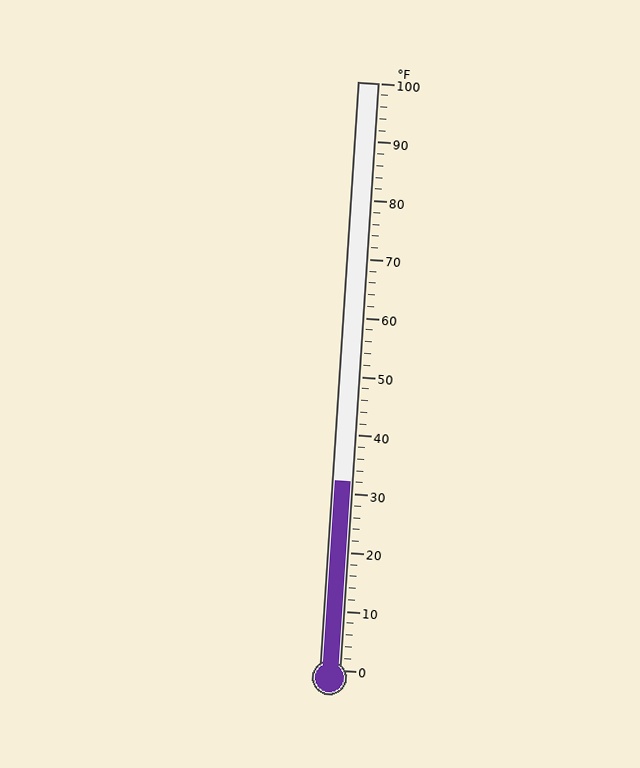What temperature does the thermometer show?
The thermometer shows approximately 32°F.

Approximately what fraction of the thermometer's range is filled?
The thermometer is filled to approximately 30% of its range.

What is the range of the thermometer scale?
The thermometer scale ranges from 0°F to 100°F.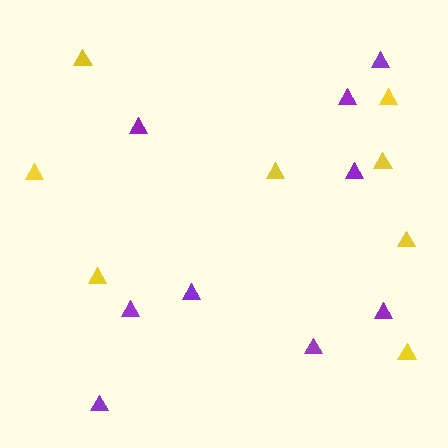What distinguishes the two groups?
There are 2 groups: one group of purple triangles (9) and one group of yellow triangles (8).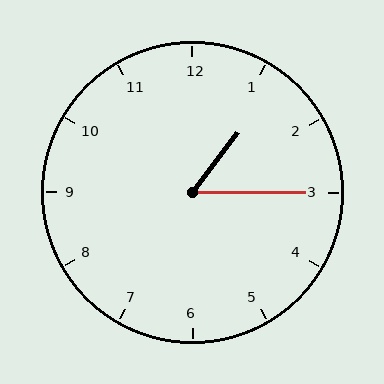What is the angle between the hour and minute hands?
Approximately 52 degrees.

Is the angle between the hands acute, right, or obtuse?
It is acute.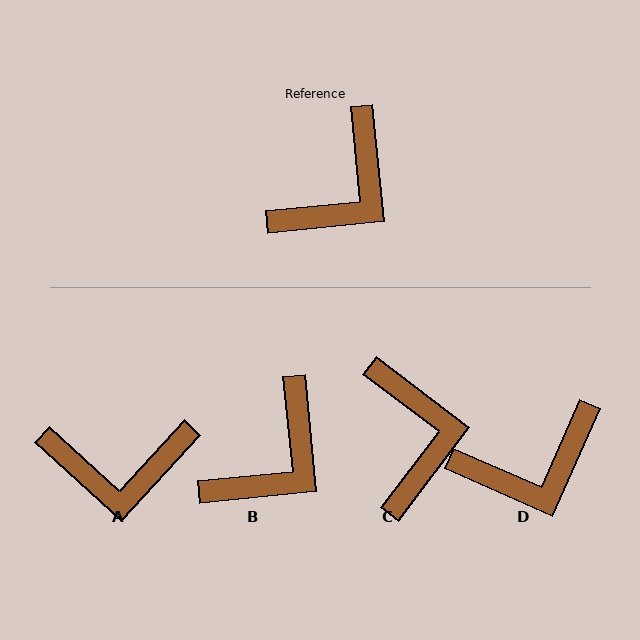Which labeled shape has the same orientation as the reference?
B.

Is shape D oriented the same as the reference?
No, it is off by about 30 degrees.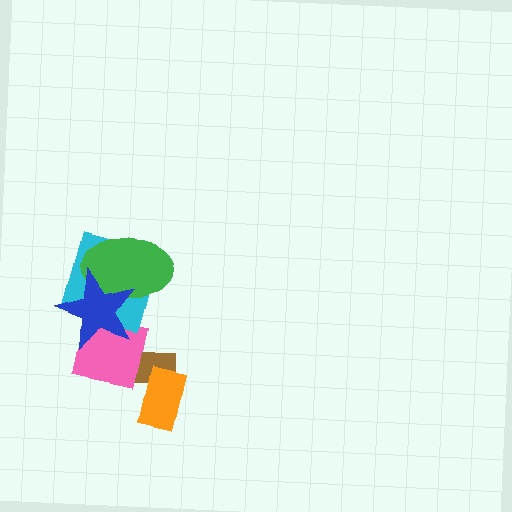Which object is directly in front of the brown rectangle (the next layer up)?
The pink square is directly in front of the brown rectangle.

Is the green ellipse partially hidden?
Yes, it is partially covered by another shape.